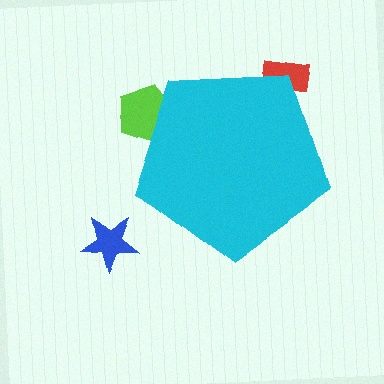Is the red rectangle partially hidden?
Yes, the red rectangle is partially hidden behind the cyan pentagon.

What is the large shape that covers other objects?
A cyan pentagon.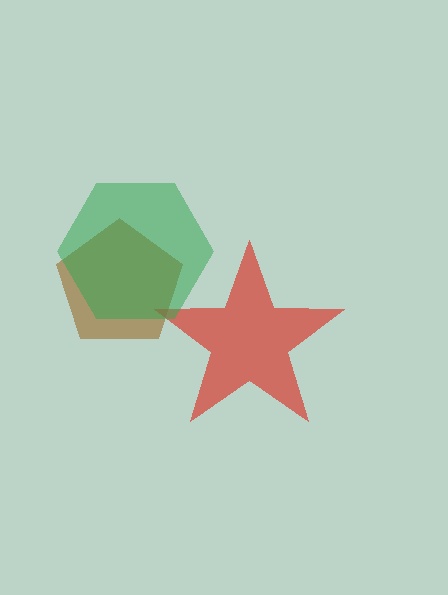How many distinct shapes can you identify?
There are 3 distinct shapes: a brown pentagon, a red star, a green hexagon.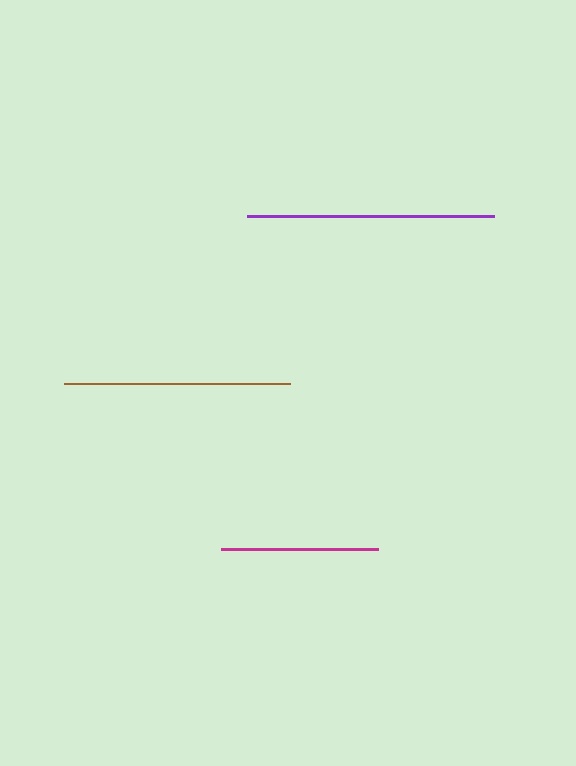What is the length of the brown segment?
The brown segment is approximately 225 pixels long.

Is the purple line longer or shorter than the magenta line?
The purple line is longer than the magenta line.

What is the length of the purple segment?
The purple segment is approximately 247 pixels long.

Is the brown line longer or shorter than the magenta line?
The brown line is longer than the magenta line.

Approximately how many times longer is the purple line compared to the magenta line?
The purple line is approximately 1.6 times the length of the magenta line.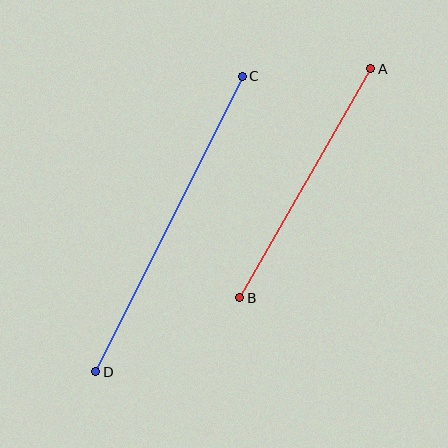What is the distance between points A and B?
The distance is approximately 263 pixels.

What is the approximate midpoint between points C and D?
The midpoint is at approximately (169, 224) pixels.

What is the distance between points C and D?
The distance is approximately 330 pixels.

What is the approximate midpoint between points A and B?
The midpoint is at approximately (305, 183) pixels.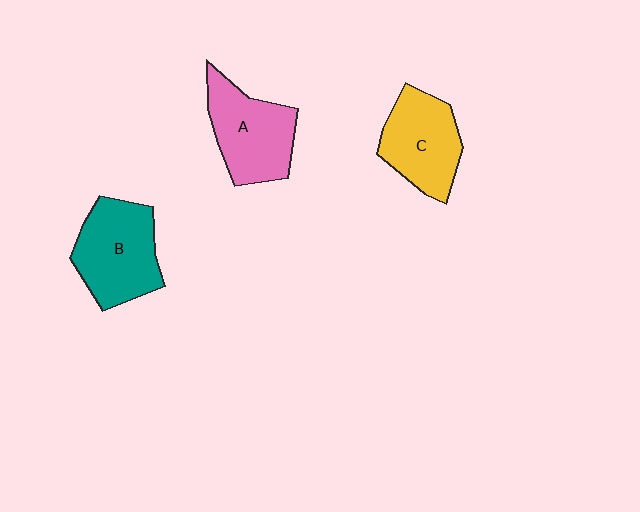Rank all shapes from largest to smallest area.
From largest to smallest: B (teal), A (pink), C (yellow).